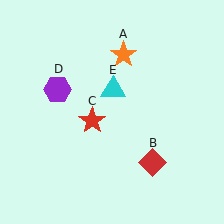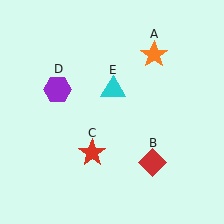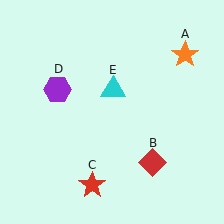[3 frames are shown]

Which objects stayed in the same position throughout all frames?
Red diamond (object B) and purple hexagon (object D) and cyan triangle (object E) remained stationary.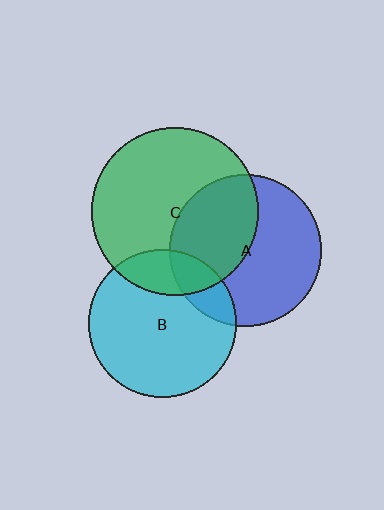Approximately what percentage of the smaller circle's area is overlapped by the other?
Approximately 15%.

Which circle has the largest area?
Circle C (green).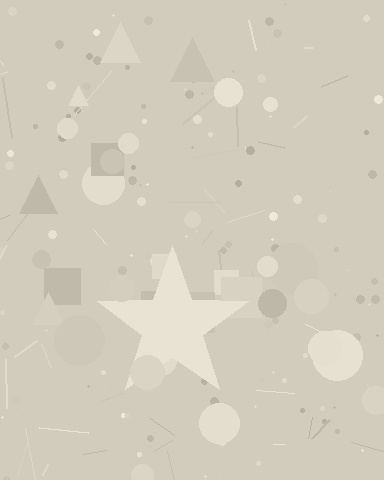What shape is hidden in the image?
A star is hidden in the image.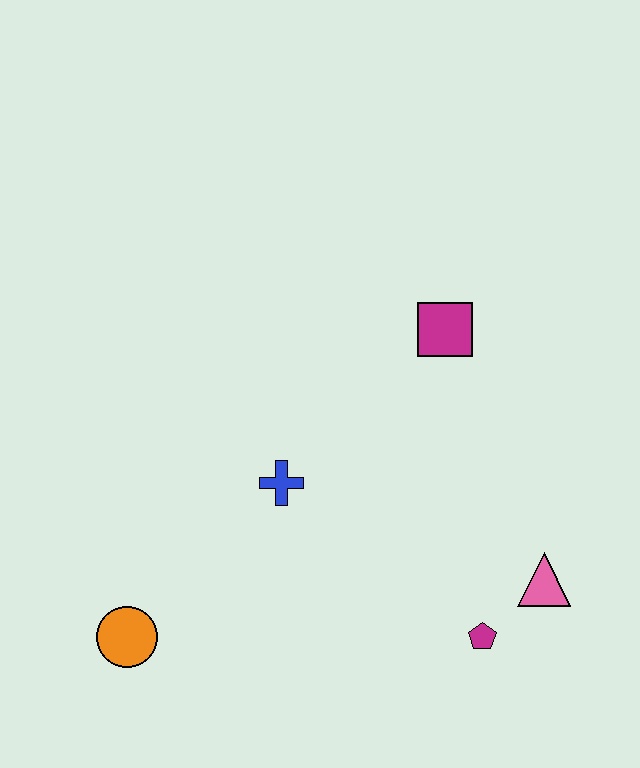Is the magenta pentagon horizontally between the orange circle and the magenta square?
No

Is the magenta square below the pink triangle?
No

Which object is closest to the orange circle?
The blue cross is closest to the orange circle.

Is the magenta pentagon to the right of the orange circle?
Yes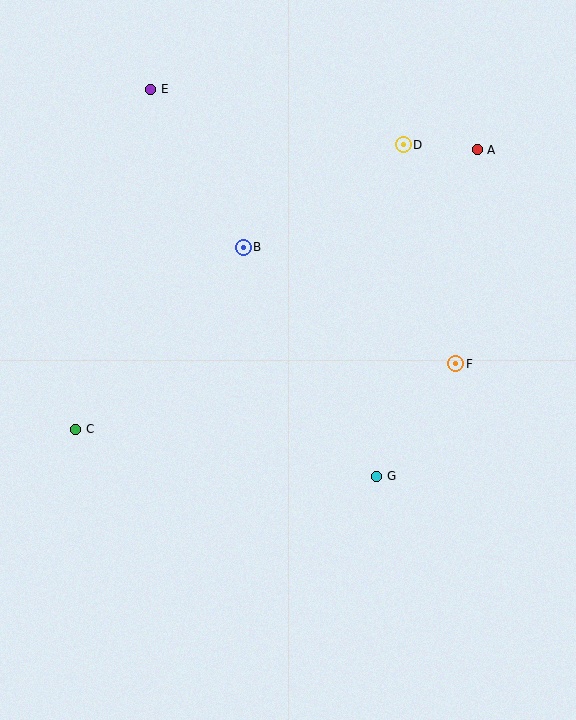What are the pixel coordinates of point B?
Point B is at (243, 247).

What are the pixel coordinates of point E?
Point E is at (151, 89).